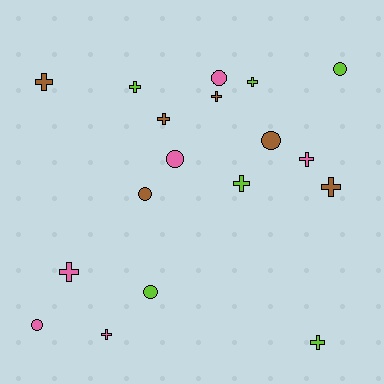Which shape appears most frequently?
Cross, with 11 objects.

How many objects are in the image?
There are 18 objects.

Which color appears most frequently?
Brown, with 6 objects.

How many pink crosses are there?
There are 3 pink crosses.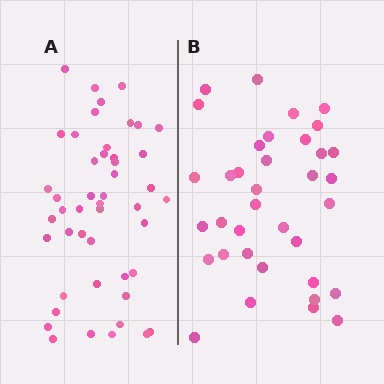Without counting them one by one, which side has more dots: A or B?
Region A (the left region) has more dots.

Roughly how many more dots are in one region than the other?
Region A has roughly 12 or so more dots than region B.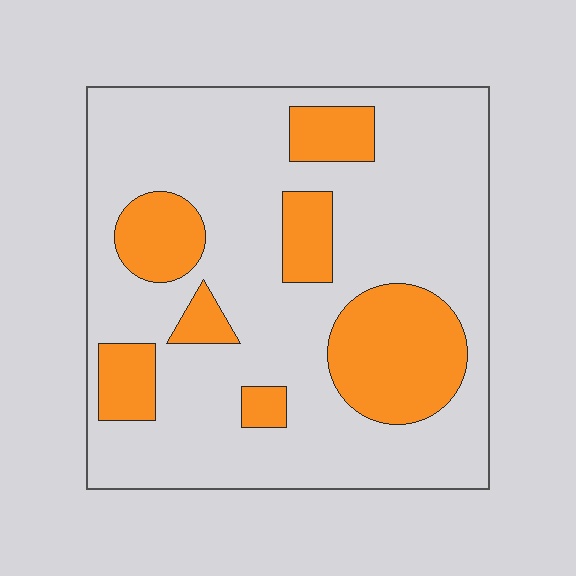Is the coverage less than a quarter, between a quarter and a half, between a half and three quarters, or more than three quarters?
Less than a quarter.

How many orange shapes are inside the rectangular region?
7.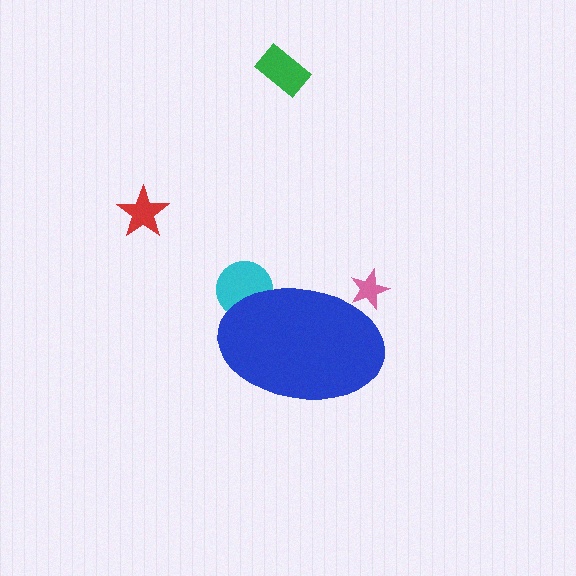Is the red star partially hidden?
No, the red star is fully visible.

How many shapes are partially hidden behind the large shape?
2 shapes are partially hidden.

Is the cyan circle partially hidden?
Yes, the cyan circle is partially hidden behind the blue ellipse.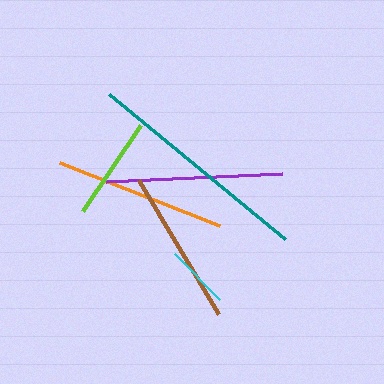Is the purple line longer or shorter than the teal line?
The teal line is longer than the purple line.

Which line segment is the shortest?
The cyan line is the shortest at approximately 65 pixels.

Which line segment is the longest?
The teal line is the longest at approximately 228 pixels.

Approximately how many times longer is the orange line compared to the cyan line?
The orange line is approximately 2.6 times the length of the cyan line.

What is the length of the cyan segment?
The cyan segment is approximately 65 pixels long.